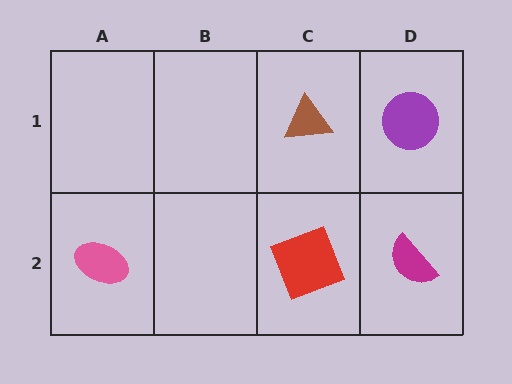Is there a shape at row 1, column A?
No, that cell is empty.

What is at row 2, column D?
A magenta semicircle.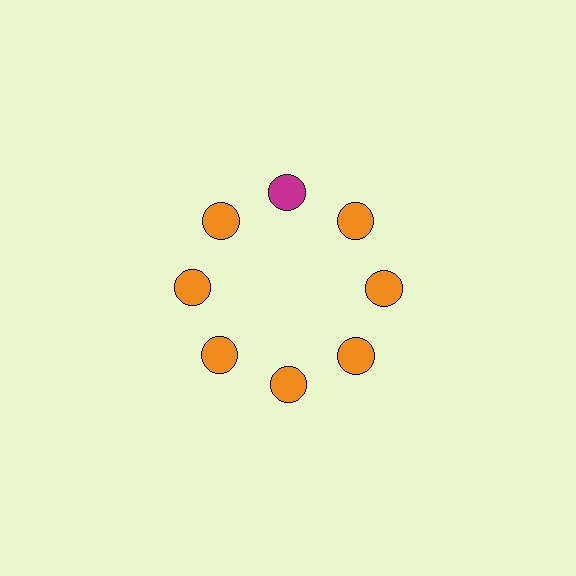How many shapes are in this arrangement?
There are 8 shapes arranged in a ring pattern.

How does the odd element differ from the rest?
It has a different color: magenta instead of orange.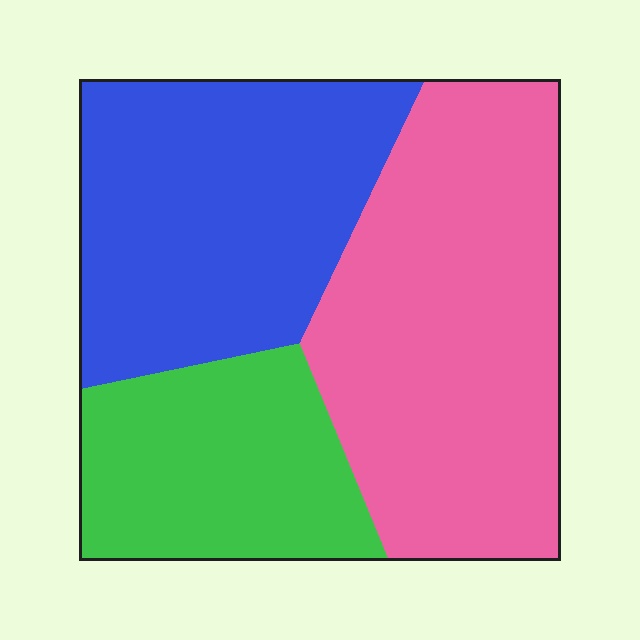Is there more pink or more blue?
Pink.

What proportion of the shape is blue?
Blue takes up about one third (1/3) of the shape.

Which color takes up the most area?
Pink, at roughly 45%.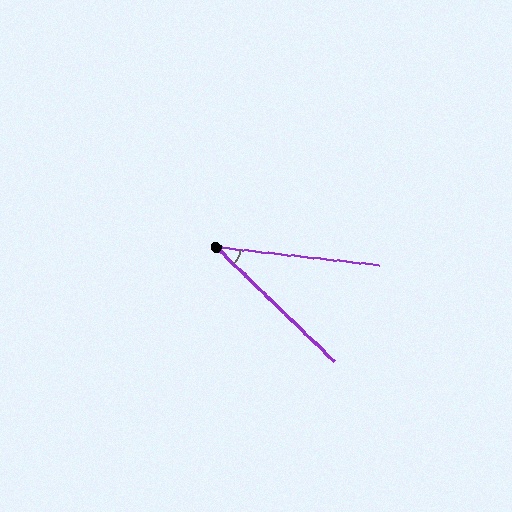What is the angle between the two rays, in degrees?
Approximately 38 degrees.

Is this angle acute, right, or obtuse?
It is acute.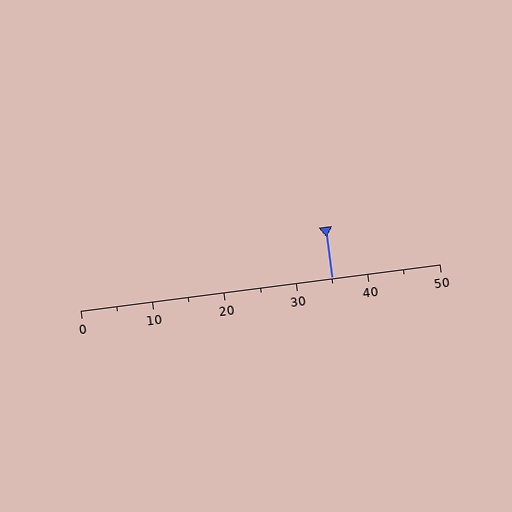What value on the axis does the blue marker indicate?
The marker indicates approximately 35.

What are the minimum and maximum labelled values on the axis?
The axis runs from 0 to 50.